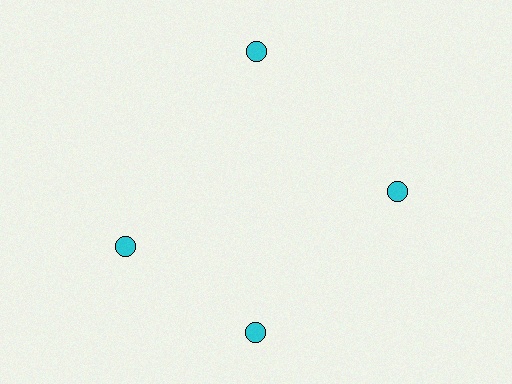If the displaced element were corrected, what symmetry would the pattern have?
It would have 4-fold rotational symmetry — the pattern would map onto itself every 90 degrees.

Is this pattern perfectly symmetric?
No. The 4 cyan circles are arranged in a ring, but one element near the 9 o'clock position is rotated out of alignment along the ring, breaking the 4-fold rotational symmetry.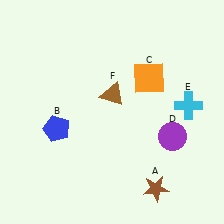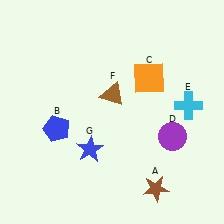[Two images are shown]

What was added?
A blue star (G) was added in Image 2.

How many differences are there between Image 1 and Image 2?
There is 1 difference between the two images.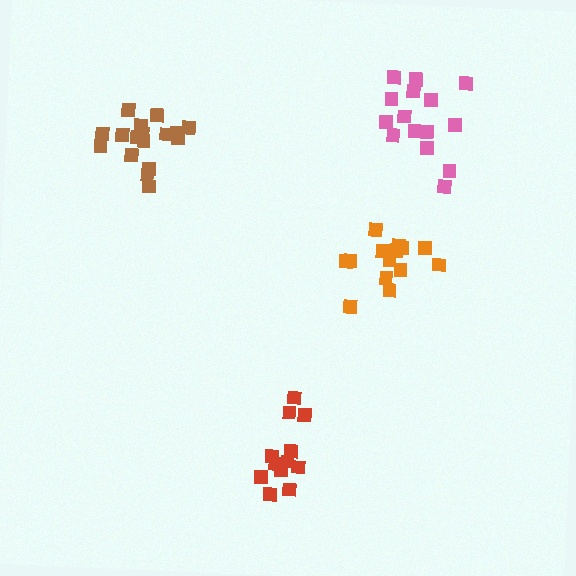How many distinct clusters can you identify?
There are 4 distinct clusters.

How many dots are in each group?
Group 1: 17 dots, Group 2: 12 dots, Group 3: 15 dots, Group 4: 14 dots (58 total).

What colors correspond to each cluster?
The clusters are colored: brown, red, pink, orange.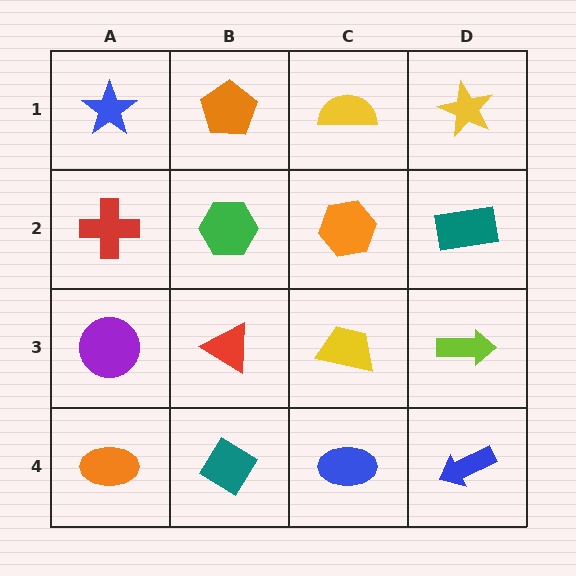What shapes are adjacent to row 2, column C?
A yellow semicircle (row 1, column C), a yellow trapezoid (row 3, column C), a green hexagon (row 2, column B), a teal rectangle (row 2, column D).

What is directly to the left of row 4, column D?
A blue ellipse.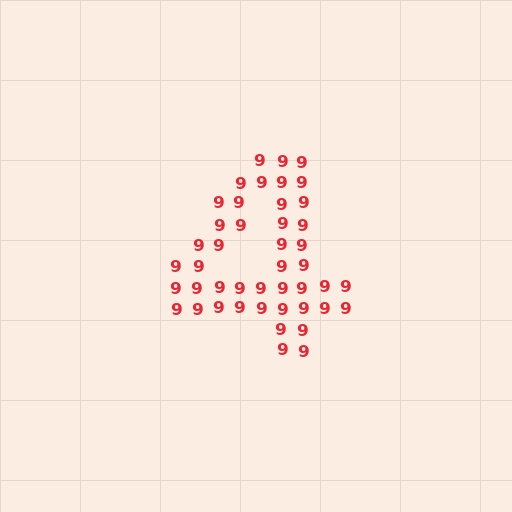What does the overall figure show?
The overall figure shows the digit 4.